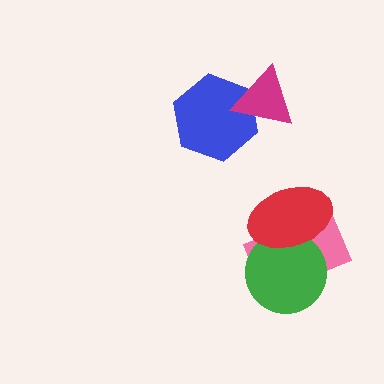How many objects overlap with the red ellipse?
2 objects overlap with the red ellipse.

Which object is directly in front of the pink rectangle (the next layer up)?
The green circle is directly in front of the pink rectangle.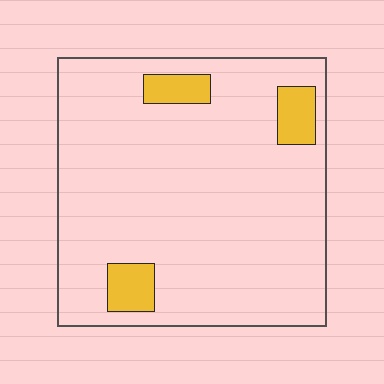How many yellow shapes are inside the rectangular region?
3.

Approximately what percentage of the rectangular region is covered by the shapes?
Approximately 10%.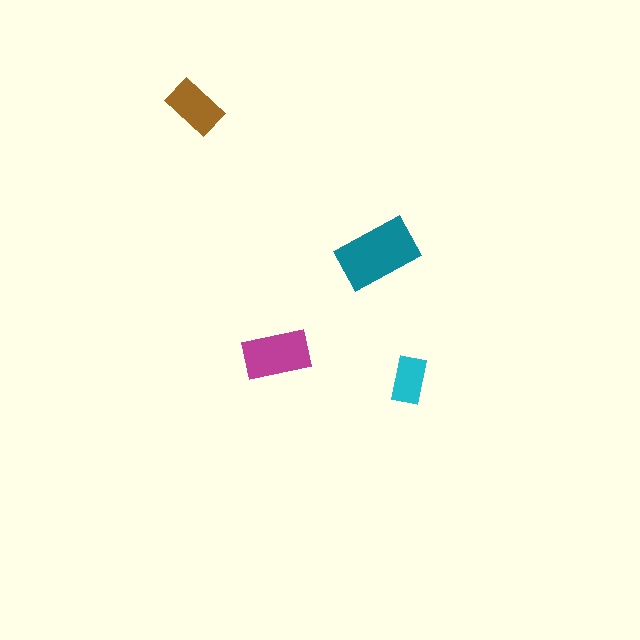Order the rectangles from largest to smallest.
the teal one, the magenta one, the brown one, the cyan one.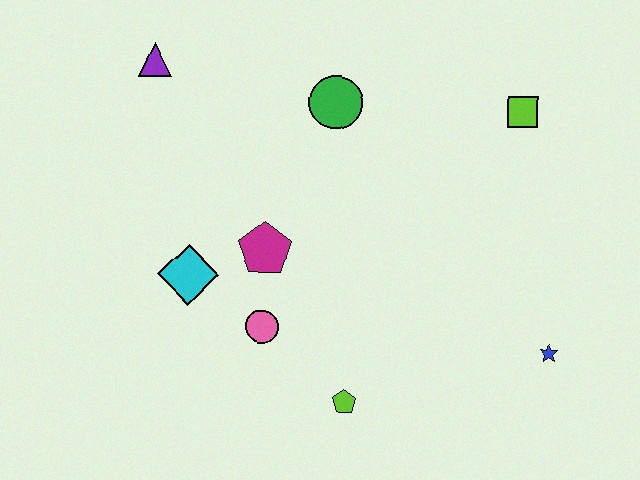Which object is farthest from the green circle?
The blue star is farthest from the green circle.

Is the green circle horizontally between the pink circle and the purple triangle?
No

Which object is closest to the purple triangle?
The green circle is closest to the purple triangle.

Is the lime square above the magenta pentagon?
Yes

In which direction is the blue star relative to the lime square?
The blue star is below the lime square.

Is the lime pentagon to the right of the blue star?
No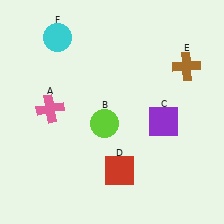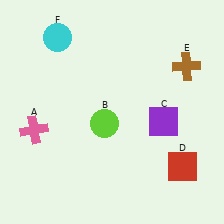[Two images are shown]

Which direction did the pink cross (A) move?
The pink cross (A) moved down.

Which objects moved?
The objects that moved are: the pink cross (A), the red square (D).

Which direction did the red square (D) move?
The red square (D) moved right.